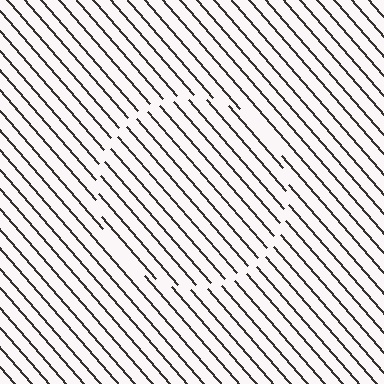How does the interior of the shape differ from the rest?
The interior of the shape contains the same grating, shifted by half a period — the contour is defined by the phase discontinuity where line-ends from the inner and outer gratings abut.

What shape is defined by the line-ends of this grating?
An illusory circle. The interior of the shape contains the same grating, shifted by half a period — the contour is defined by the phase discontinuity where line-ends from the inner and outer gratings abut.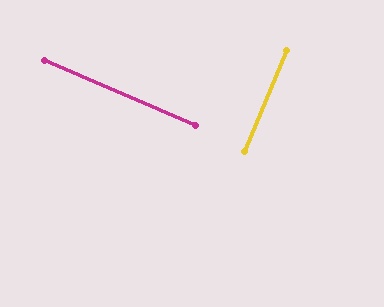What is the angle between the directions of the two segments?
Approximately 90 degrees.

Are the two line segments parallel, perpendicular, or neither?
Perpendicular — they meet at approximately 90°.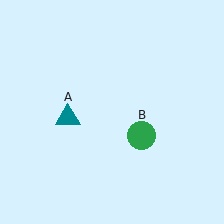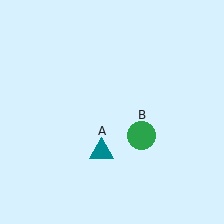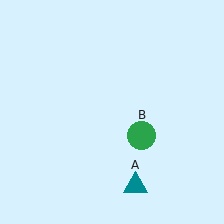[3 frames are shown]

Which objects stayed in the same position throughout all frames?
Green circle (object B) remained stationary.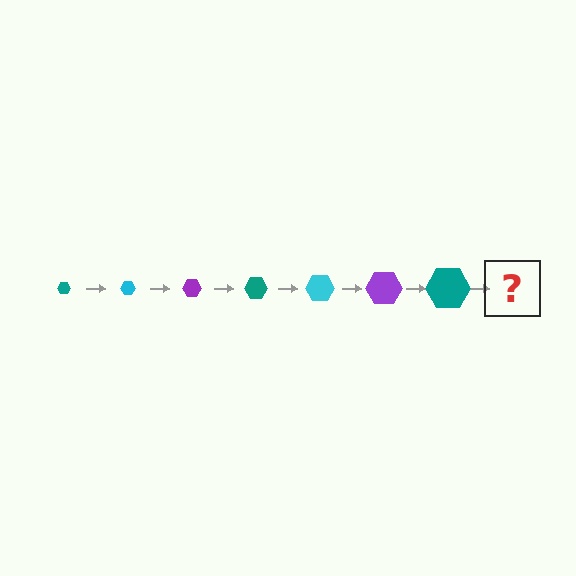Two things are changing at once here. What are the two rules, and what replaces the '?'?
The two rules are that the hexagon grows larger each step and the color cycles through teal, cyan, and purple. The '?' should be a cyan hexagon, larger than the previous one.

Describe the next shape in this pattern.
It should be a cyan hexagon, larger than the previous one.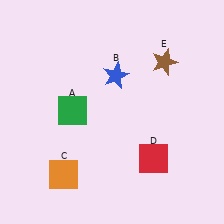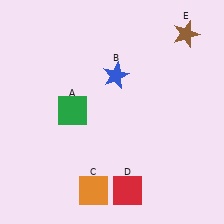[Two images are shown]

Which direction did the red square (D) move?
The red square (D) moved down.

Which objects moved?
The objects that moved are: the orange square (C), the red square (D), the brown star (E).